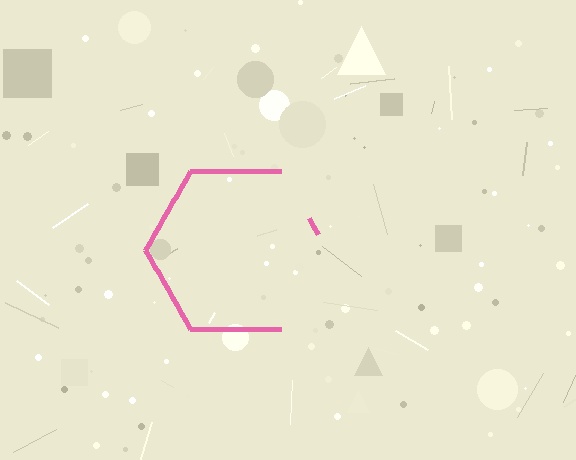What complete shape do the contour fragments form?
The contour fragments form a hexagon.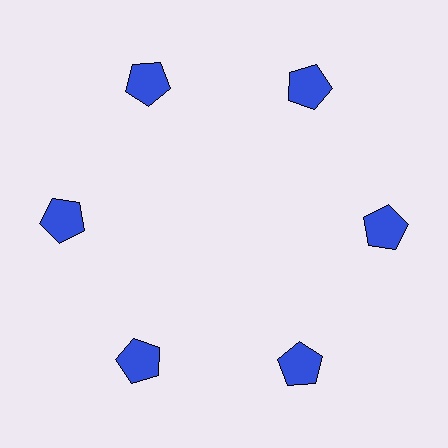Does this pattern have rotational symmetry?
Yes, this pattern has 6-fold rotational symmetry. It looks the same after rotating 60 degrees around the center.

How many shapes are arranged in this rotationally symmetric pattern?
There are 6 shapes, arranged in 6 groups of 1.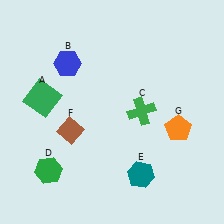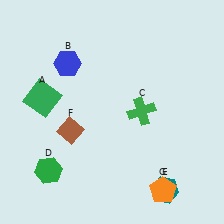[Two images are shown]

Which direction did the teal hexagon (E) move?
The teal hexagon (E) moved right.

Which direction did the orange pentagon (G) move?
The orange pentagon (G) moved down.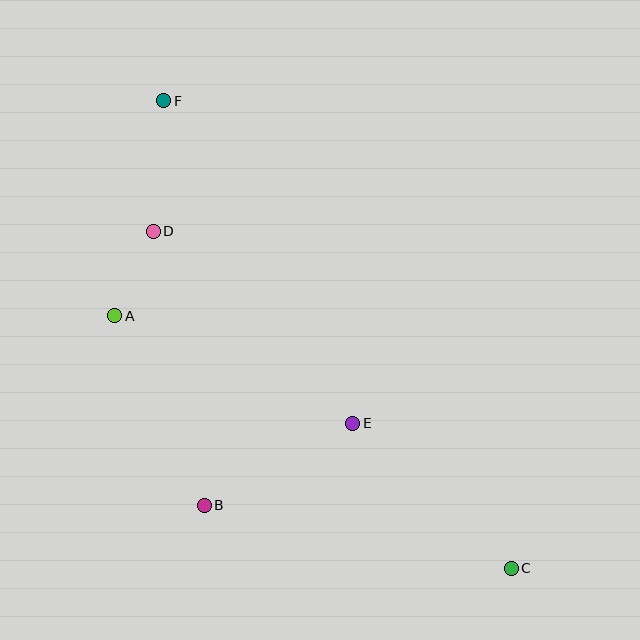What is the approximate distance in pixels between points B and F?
The distance between B and F is approximately 406 pixels.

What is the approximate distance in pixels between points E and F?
The distance between E and F is approximately 374 pixels.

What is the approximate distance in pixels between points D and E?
The distance between D and E is approximately 277 pixels.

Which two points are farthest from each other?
Points C and F are farthest from each other.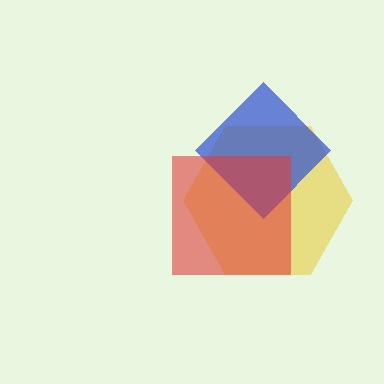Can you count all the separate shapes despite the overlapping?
Yes, there are 3 separate shapes.